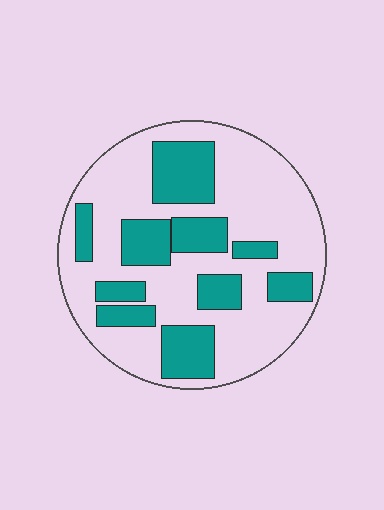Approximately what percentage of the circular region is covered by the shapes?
Approximately 30%.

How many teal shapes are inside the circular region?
10.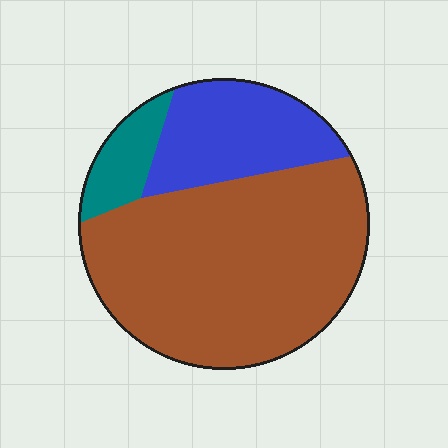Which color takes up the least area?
Teal, at roughly 10%.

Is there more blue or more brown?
Brown.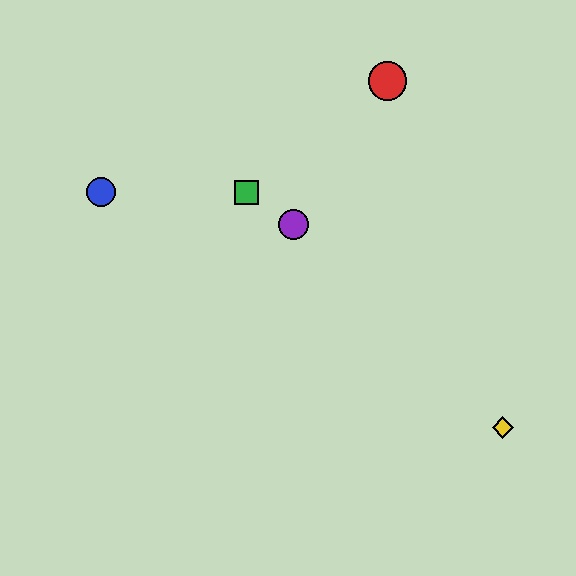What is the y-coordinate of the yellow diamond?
The yellow diamond is at y≈428.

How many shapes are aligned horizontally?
2 shapes (the blue circle, the green square) are aligned horizontally.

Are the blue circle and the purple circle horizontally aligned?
No, the blue circle is at y≈192 and the purple circle is at y≈224.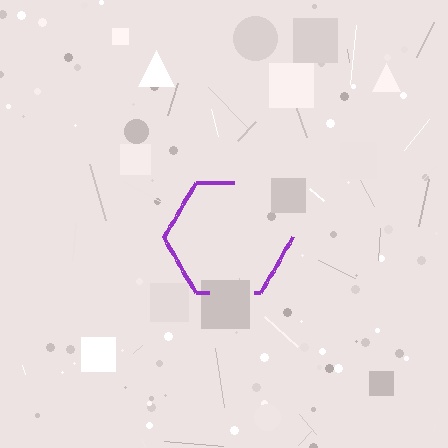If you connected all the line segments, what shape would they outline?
They would outline a hexagon.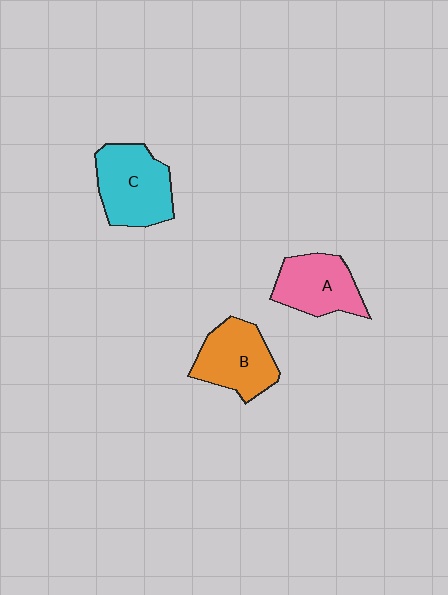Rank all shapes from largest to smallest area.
From largest to smallest: C (cyan), B (orange), A (pink).